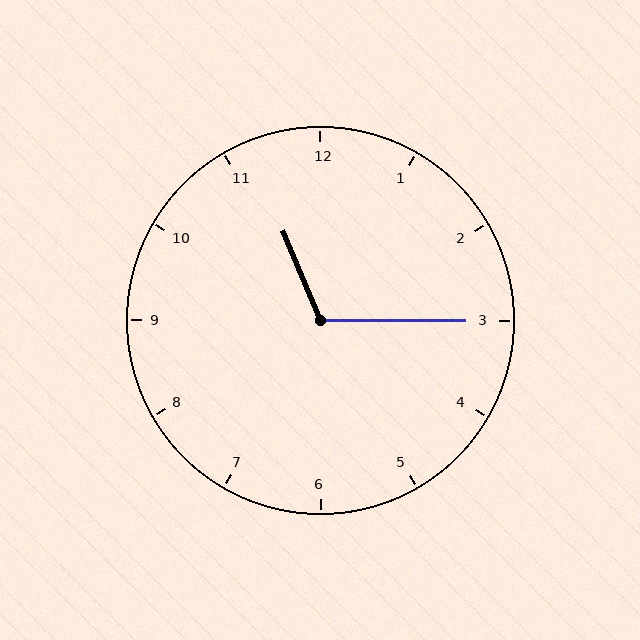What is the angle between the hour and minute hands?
Approximately 112 degrees.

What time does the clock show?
11:15.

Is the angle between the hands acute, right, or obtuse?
It is obtuse.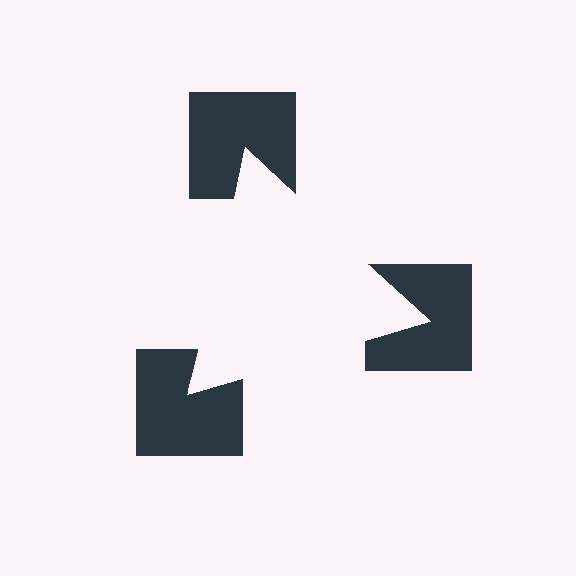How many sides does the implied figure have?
3 sides.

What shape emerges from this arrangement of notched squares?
An illusory triangle — its edges are inferred from the aligned wedge cuts in the notched squares, not physically drawn.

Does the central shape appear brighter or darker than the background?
It typically appears slightly brighter than the background, even though no actual brightness change is drawn.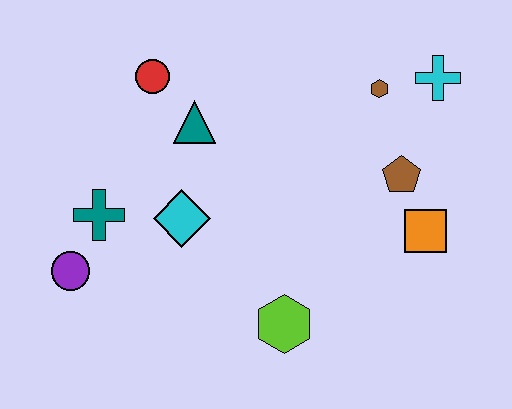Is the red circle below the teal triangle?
No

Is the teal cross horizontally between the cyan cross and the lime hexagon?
No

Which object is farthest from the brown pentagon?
The purple circle is farthest from the brown pentagon.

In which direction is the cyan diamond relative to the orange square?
The cyan diamond is to the left of the orange square.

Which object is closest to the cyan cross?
The brown hexagon is closest to the cyan cross.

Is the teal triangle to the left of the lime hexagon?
Yes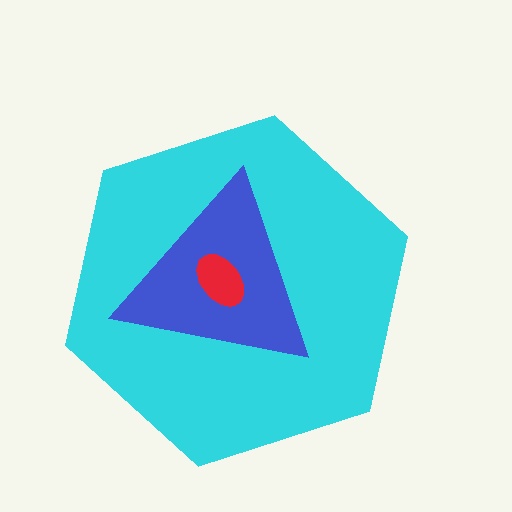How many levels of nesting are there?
3.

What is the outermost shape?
The cyan hexagon.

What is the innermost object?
The red ellipse.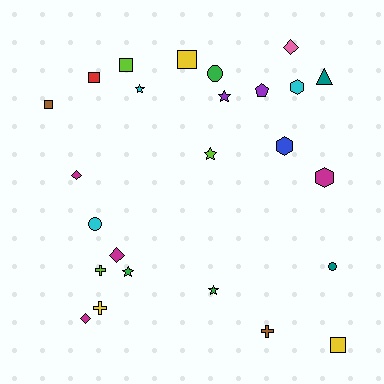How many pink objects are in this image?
There is 1 pink object.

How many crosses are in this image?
There are 3 crosses.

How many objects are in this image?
There are 25 objects.